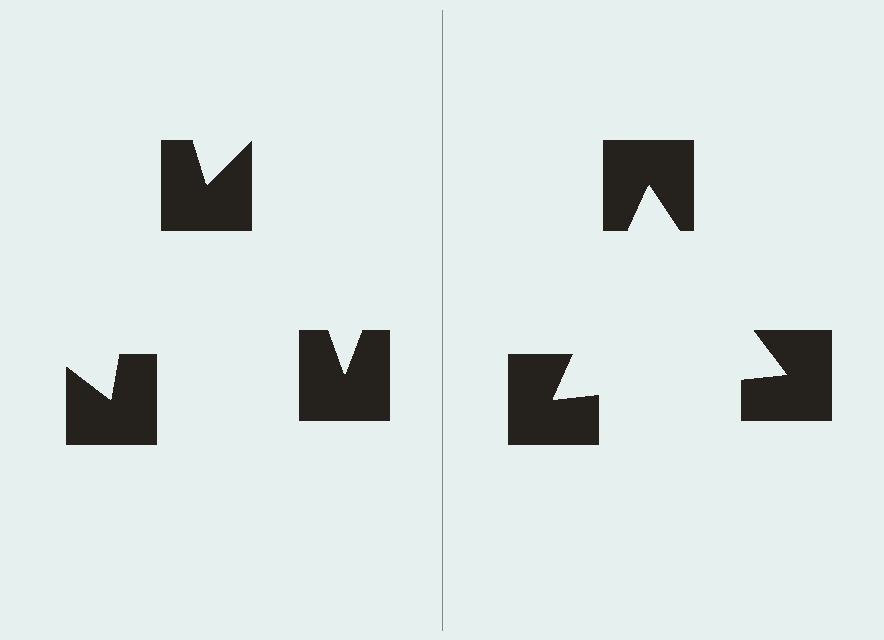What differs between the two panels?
The notched squares are positioned identically on both sides; only the wedge orientations differ. On the right they align to a triangle; on the left they are misaligned.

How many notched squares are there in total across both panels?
6 — 3 on each side.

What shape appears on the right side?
An illusory triangle.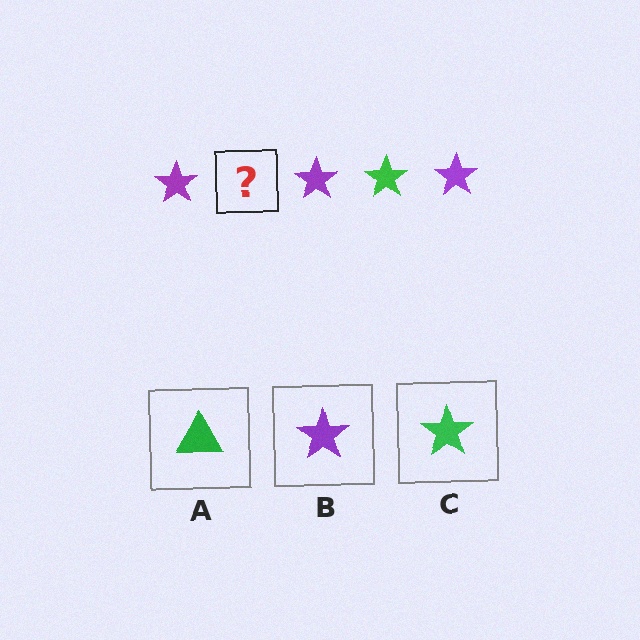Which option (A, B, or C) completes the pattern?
C.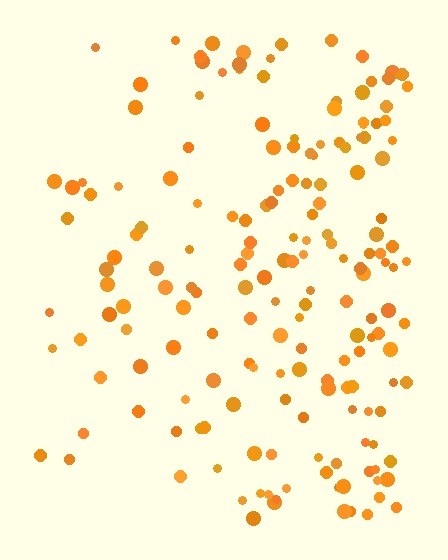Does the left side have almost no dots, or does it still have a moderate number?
Still a moderate number, just noticeably fewer than the right.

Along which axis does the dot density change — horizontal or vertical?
Horizontal.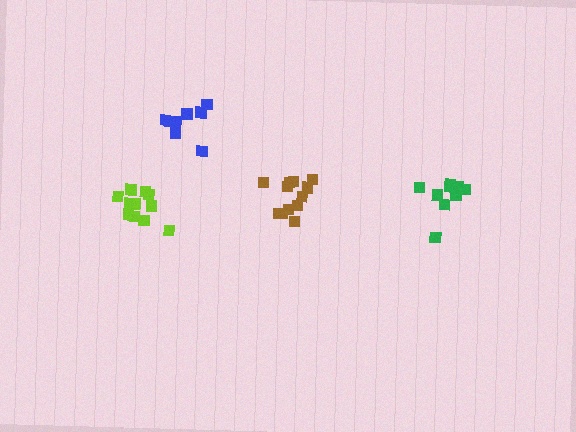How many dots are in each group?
Group 1: 8 dots, Group 2: 12 dots, Group 3: 9 dots, Group 4: 12 dots (41 total).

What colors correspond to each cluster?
The clusters are colored: blue, brown, green, lime.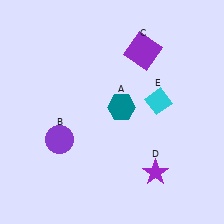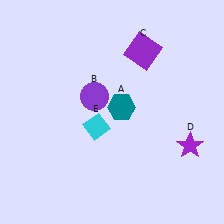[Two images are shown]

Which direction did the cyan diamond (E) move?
The cyan diamond (E) moved left.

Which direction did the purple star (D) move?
The purple star (D) moved right.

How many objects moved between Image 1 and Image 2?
3 objects moved between the two images.